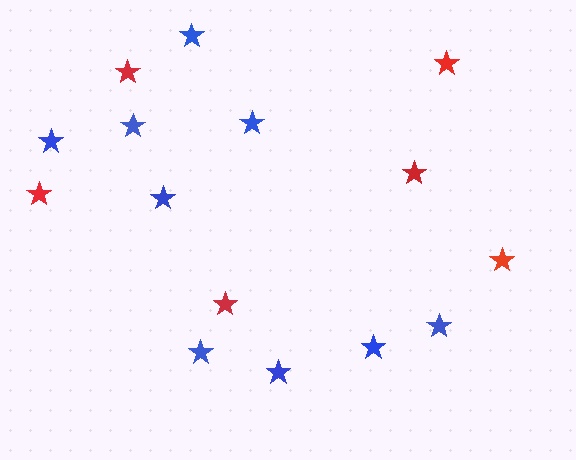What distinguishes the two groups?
There are 2 groups: one group of red stars (6) and one group of blue stars (9).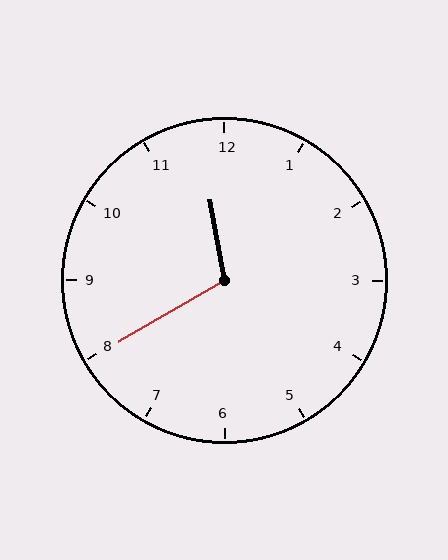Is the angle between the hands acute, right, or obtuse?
It is obtuse.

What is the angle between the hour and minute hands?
Approximately 110 degrees.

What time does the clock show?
11:40.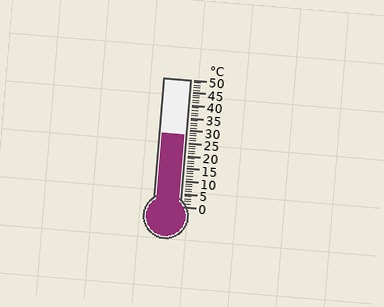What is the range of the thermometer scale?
The thermometer scale ranges from 0°C to 50°C.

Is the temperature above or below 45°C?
The temperature is below 45°C.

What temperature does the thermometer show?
The thermometer shows approximately 28°C.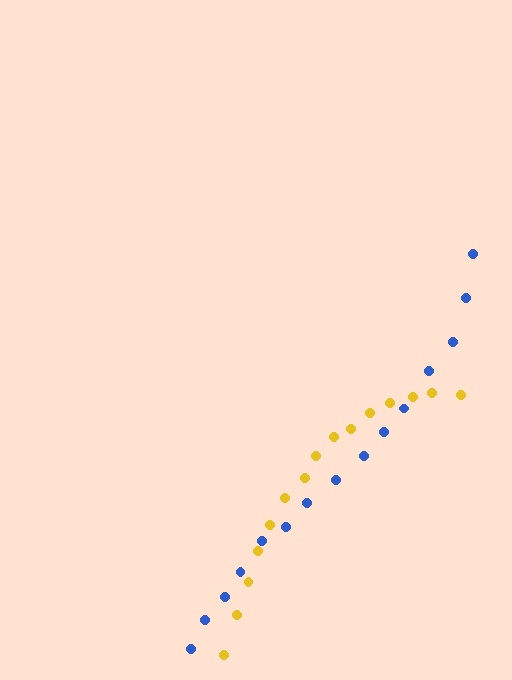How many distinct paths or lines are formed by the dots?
There are 2 distinct paths.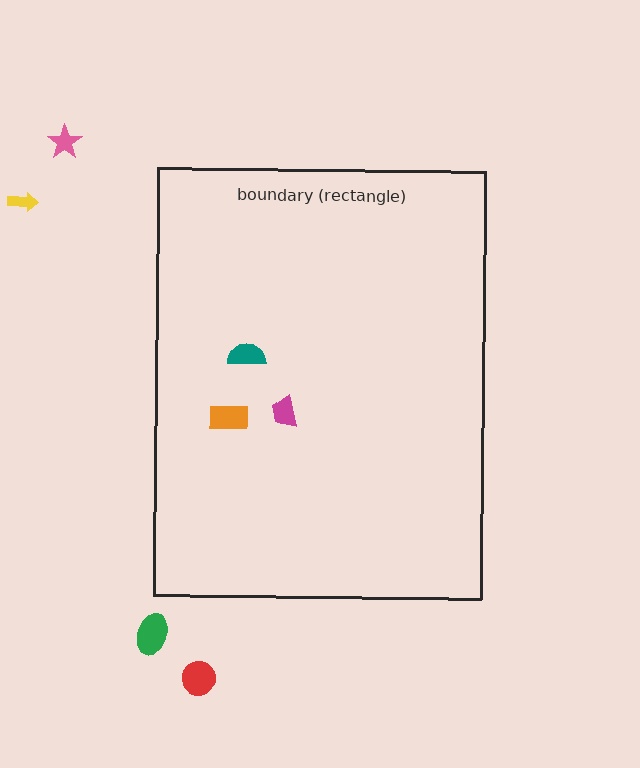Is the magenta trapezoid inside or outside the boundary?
Inside.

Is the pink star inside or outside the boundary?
Outside.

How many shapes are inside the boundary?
3 inside, 4 outside.